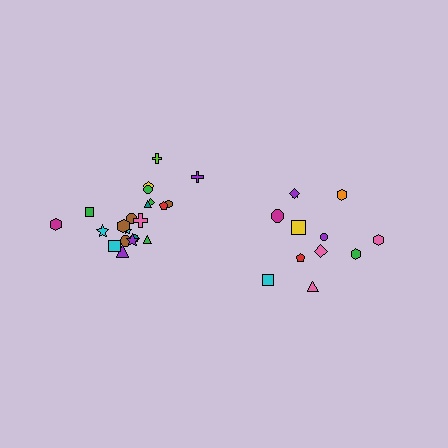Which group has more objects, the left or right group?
The left group.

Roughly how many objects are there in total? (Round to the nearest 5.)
Roughly 35 objects in total.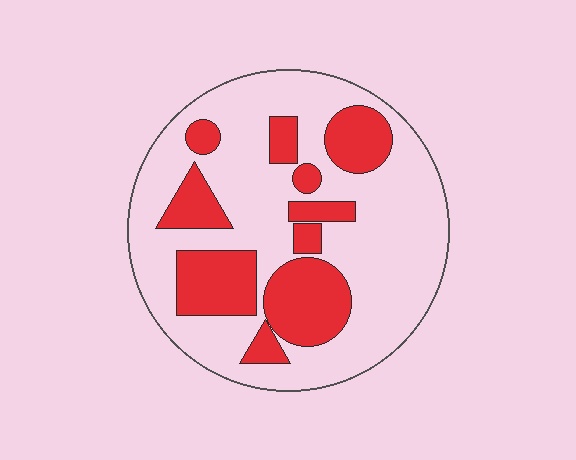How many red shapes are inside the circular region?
10.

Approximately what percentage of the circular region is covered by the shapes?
Approximately 30%.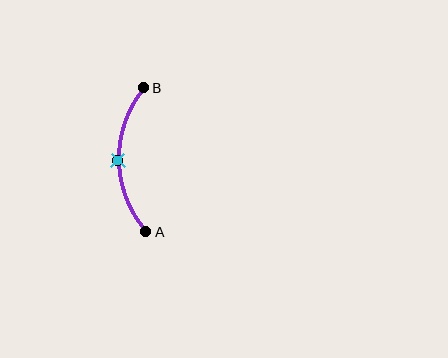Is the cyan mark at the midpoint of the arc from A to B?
Yes. The cyan mark lies on the arc at equal arc-length from both A and B — it is the arc midpoint.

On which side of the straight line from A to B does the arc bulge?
The arc bulges to the left of the straight line connecting A and B.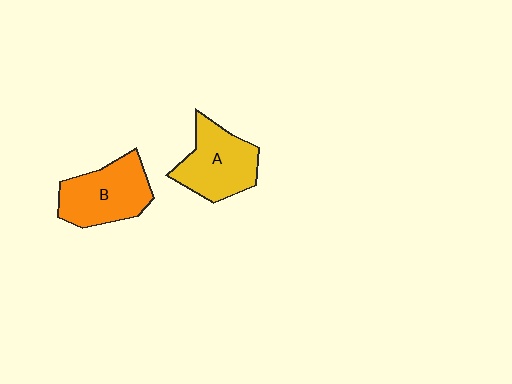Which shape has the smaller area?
Shape A (yellow).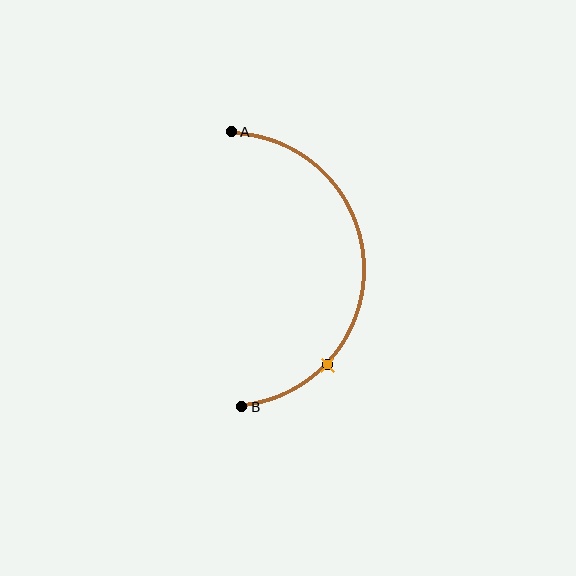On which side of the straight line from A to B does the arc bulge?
The arc bulges to the right of the straight line connecting A and B.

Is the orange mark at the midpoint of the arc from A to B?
No. The orange mark lies on the arc but is closer to endpoint B. The arc midpoint would be at the point on the curve equidistant along the arc from both A and B.